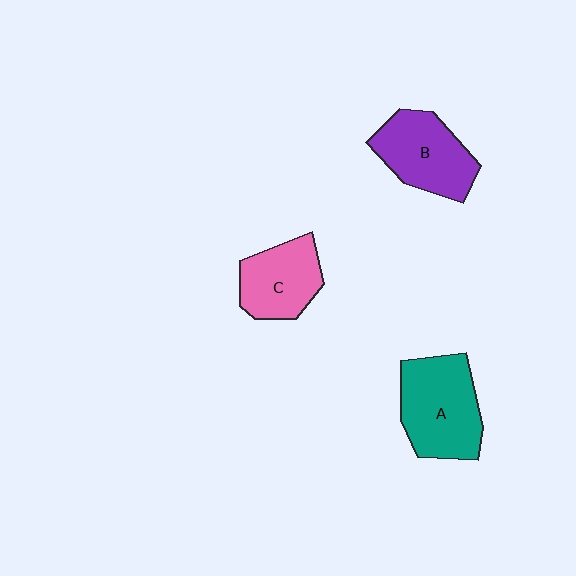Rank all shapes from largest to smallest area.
From largest to smallest: A (teal), B (purple), C (pink).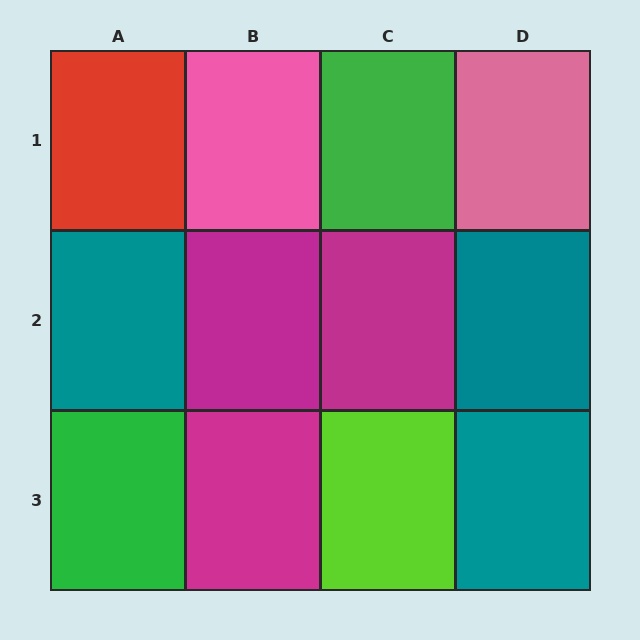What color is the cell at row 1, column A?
Red.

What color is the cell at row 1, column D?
Pink.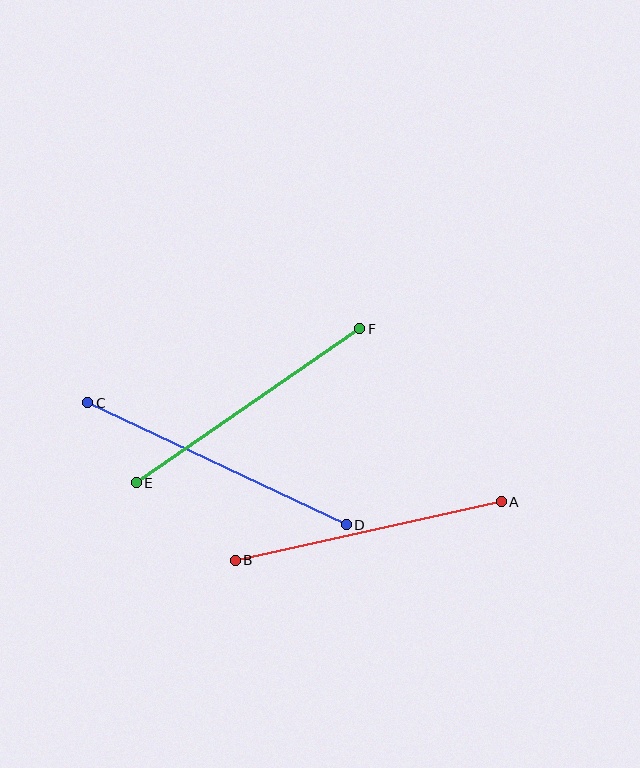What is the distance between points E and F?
The distance is approximately 272 pixels.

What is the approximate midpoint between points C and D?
The midpoint is at approximately (217, 464) pixels.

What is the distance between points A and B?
The distance is approximately 272 pixels.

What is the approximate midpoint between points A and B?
The midpoint is at approximately (368, 531) pixels.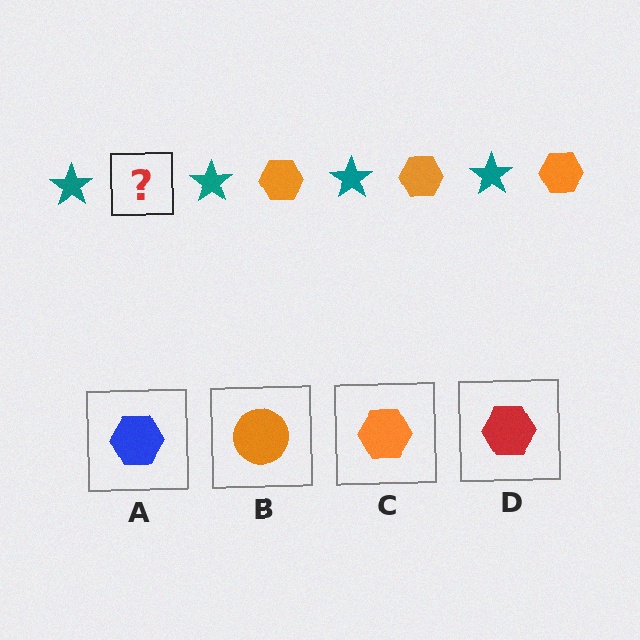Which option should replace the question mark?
Option C.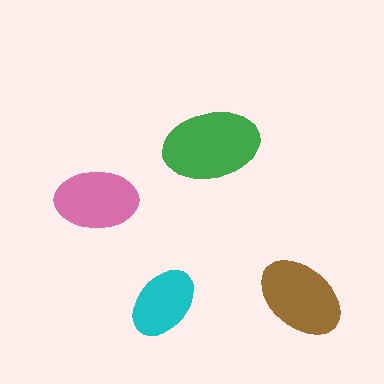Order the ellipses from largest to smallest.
the green one, the brown one, the pink one, the cyan one.